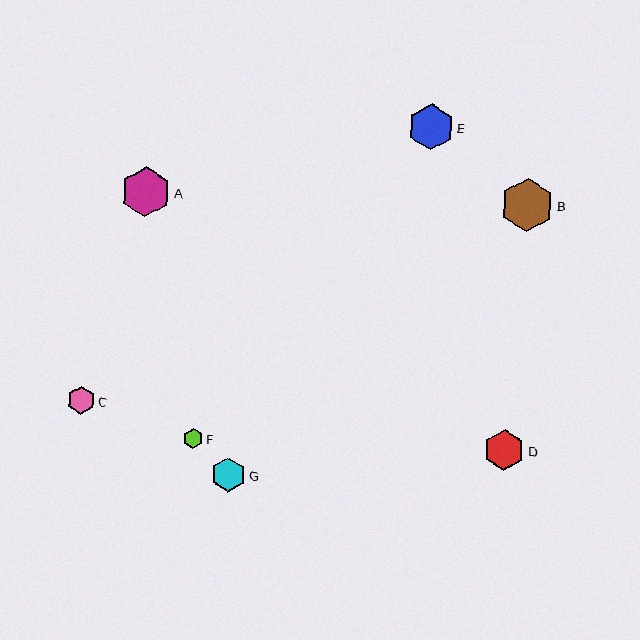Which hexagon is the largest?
Hexagon B is the largest with a size of approximately 54 pixels.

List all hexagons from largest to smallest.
From largest to smallest: B, A, E, D, G, C, F.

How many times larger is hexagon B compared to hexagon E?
Hexagon B is approximately 1.2 times the size of hexagon E.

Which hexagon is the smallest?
Hexagon F is the smallest with a size of approximately 20 pixels.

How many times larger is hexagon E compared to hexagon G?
Hexagon E is approximately 1.4 times the size of hexagon G.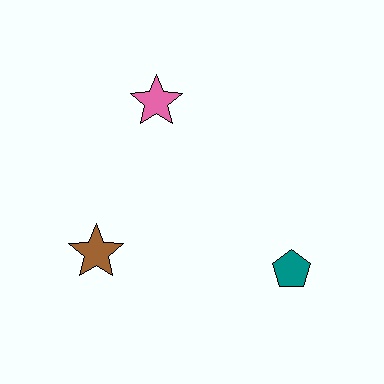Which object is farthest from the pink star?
The teal pentagon is farthest from the pink star.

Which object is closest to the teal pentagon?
The brown star is closest to the teal pentagon.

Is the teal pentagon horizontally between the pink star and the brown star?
No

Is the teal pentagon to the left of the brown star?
No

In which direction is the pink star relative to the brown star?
The pink star is above the brown star.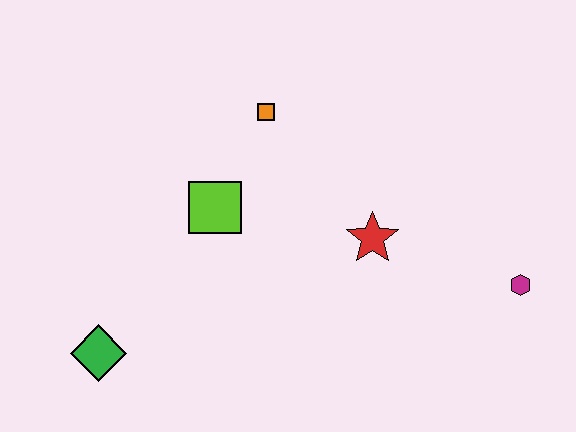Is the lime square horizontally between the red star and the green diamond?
Yes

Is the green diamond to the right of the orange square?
No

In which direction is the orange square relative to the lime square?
The orange square is above the lime square.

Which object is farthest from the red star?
The green diamond is farthest from the red star.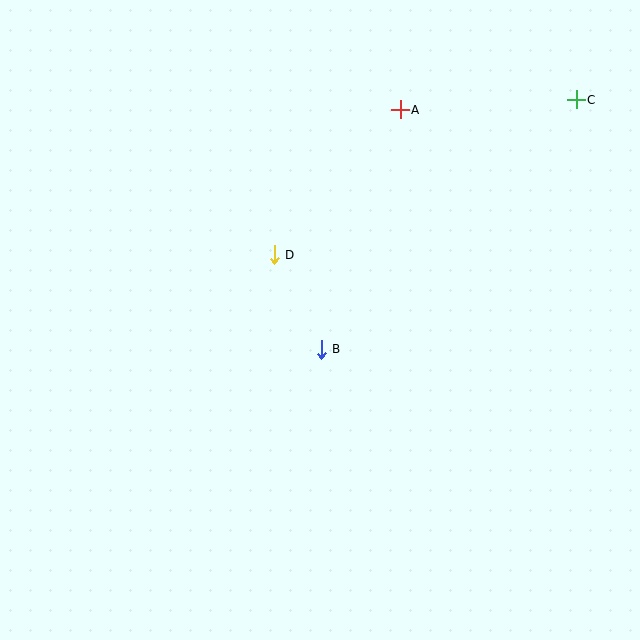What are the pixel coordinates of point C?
Point C is at (576, 100).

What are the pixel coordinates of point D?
Point D is at (274, 255).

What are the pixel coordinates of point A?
Point A is at (400, 110).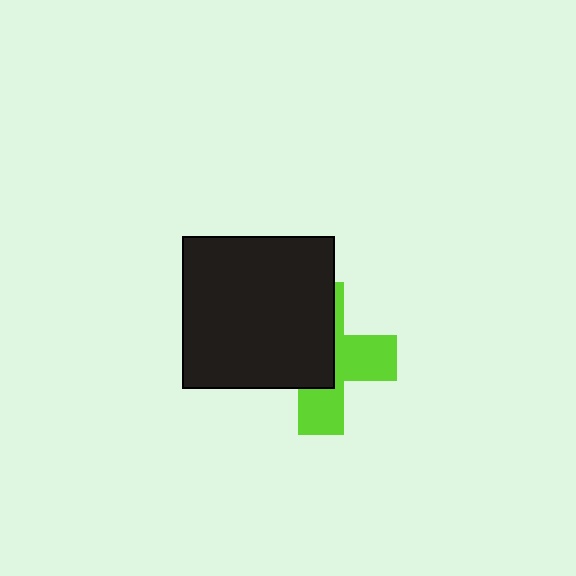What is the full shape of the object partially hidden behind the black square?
The partially hidden object is a lime cross.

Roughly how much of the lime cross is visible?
About half of it is visible (roughly 45%).